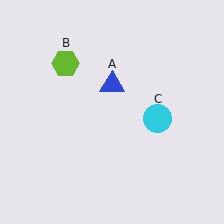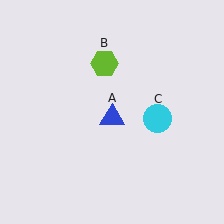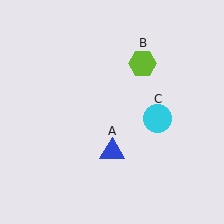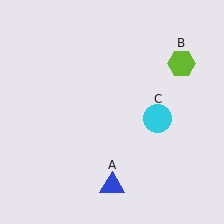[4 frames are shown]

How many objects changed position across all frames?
2 objects changed position: blue triangle (object A), lime hexagon (object B).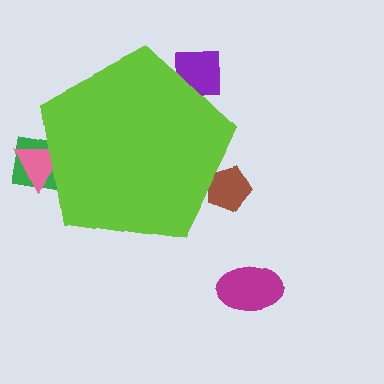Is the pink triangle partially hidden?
Yes, the pink triangle is partially hidden behind the lime pentagon.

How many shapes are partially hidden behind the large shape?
4 shapes are partially hidden.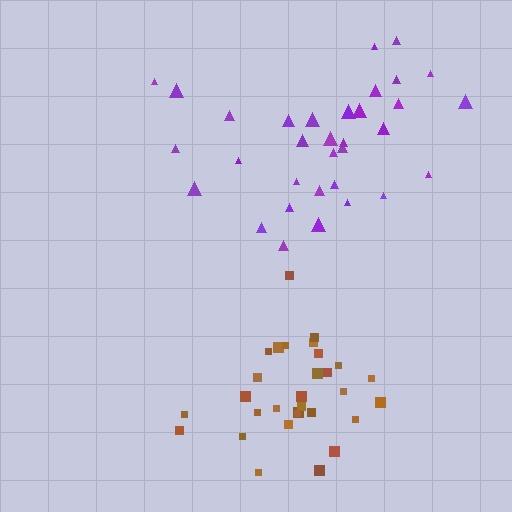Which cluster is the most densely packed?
Brown.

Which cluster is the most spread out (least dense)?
Purple.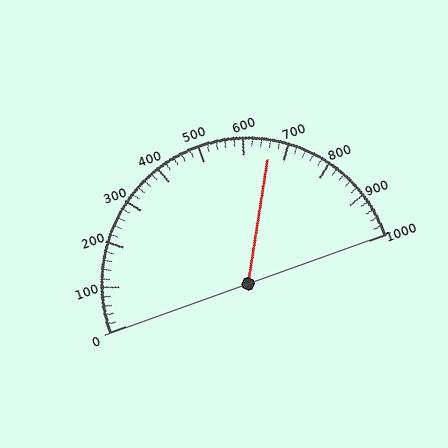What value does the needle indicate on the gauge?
The needle indicates approximately 660.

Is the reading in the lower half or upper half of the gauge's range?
The reading is in the upper half of the range (0 to 1000).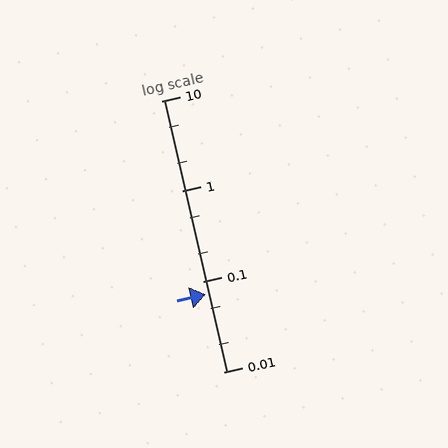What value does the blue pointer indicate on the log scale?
The pointer indicates approximately 0.072.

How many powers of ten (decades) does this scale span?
The scale spans 3 decades, from 0.01 to 10.